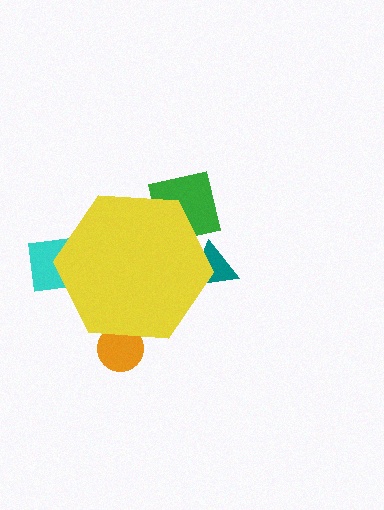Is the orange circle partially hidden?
Yes, the orange circle is partially hidden behind the yellow hexagon.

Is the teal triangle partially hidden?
Yes, the teal triangle is partially hidden behind the yellow hexagon.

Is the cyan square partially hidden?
Yes, the cyan square is partially hidden behind the yellow hexagon.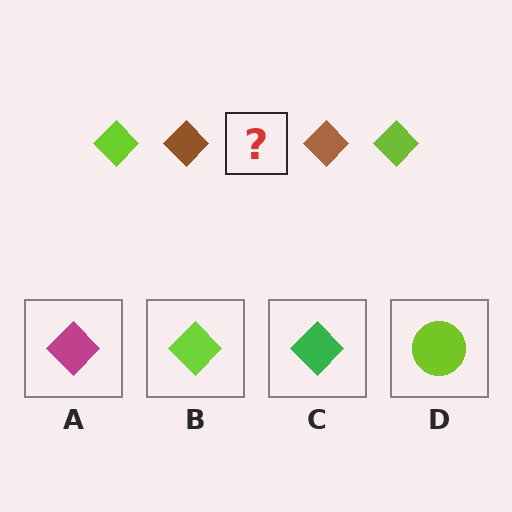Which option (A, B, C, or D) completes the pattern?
B.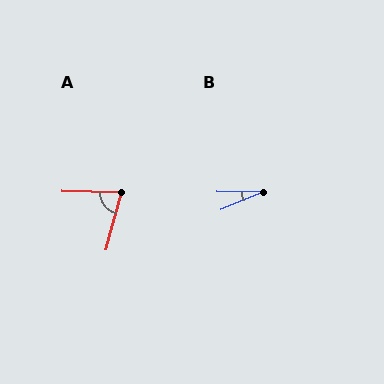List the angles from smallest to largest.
B (23°), A (76°).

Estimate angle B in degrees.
Approximately 23 degrees.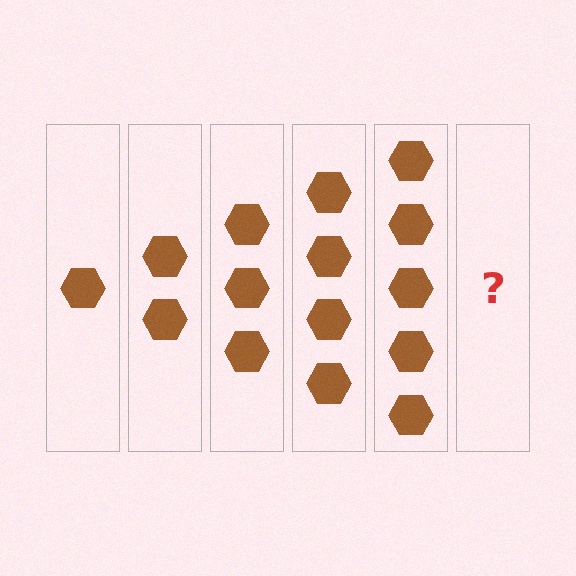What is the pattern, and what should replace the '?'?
The pattern is that each step adds one more hexagon. The '?' should be 6 hexagons.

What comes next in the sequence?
The next element should be 6 hexagons.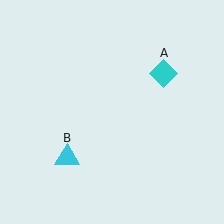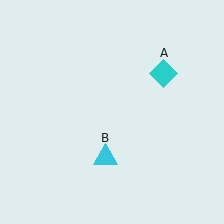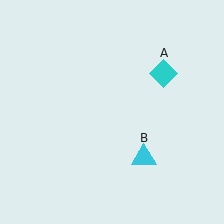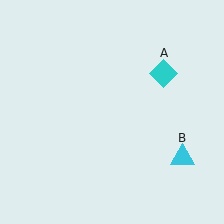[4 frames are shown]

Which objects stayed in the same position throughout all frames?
Cyan diamond (object A) remained stationary.